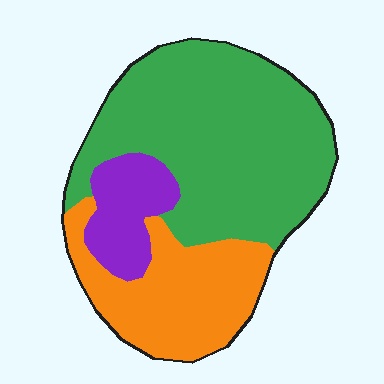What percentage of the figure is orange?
Orange takes up between a sixth and a third of the figure.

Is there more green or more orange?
Green.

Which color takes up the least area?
Purple, at roughly 15%.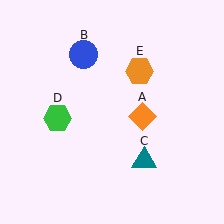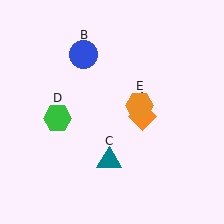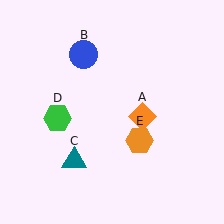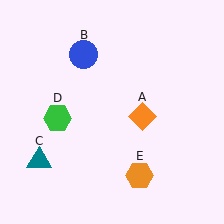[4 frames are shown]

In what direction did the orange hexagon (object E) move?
The orange hexagon (object E) moved down.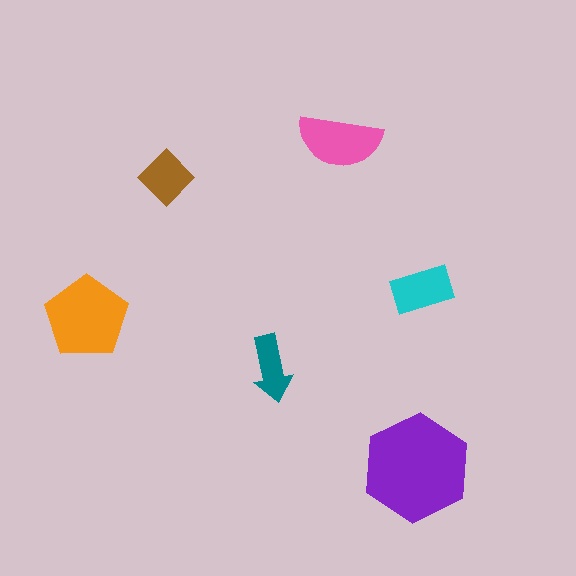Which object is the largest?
The purple hexagon.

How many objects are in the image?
There are 6 objects in the image.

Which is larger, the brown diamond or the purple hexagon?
The purple hexagon.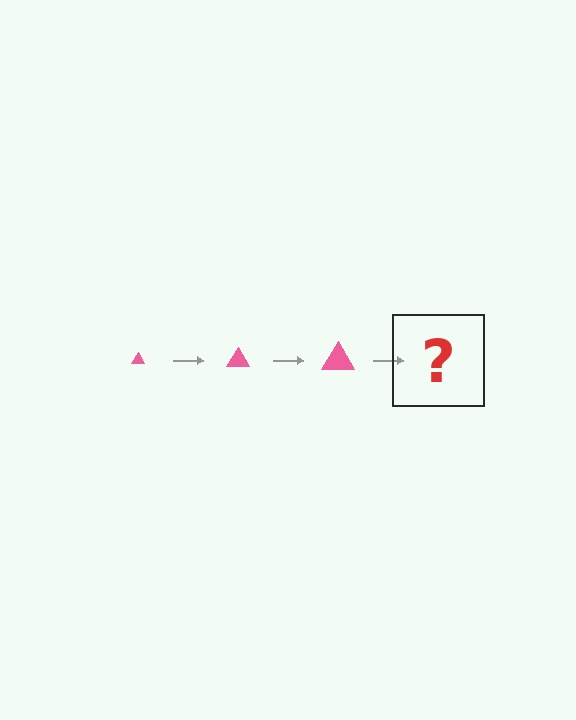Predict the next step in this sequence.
The next step is a pink triangle, larger than the previous one.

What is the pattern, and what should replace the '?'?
The pattern is that the triangle gets progressively larger each step. The '?' should be a pink triangle, larger than the previous one.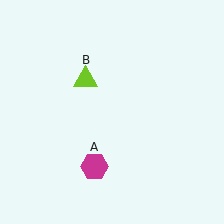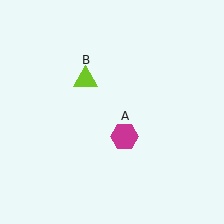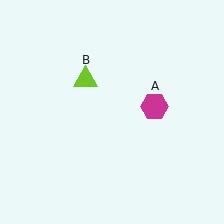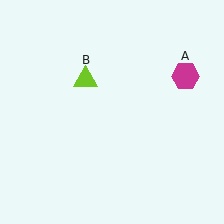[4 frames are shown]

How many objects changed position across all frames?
1 object changed position: magenta hexagon (object A).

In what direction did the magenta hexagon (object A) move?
The magenta hexagon (object A) moved up and to the right.